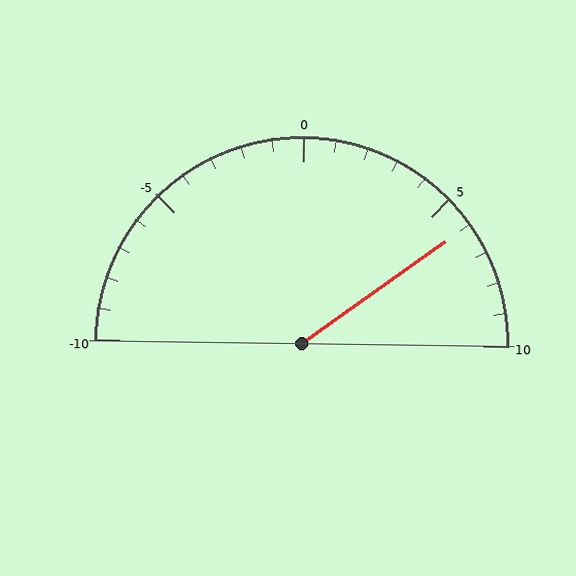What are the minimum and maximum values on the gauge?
The gauge ranges from -10 to 10.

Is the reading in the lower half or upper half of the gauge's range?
The reading is in the upper half of the range (-10 to 10).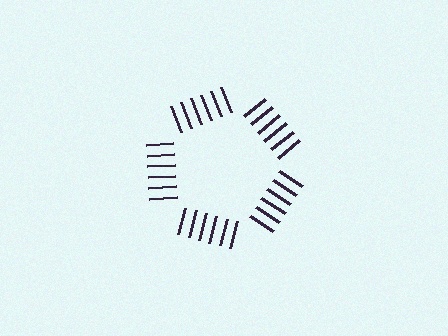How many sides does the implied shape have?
5 sides — the line-ends trace a pentagon.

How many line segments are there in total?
30 — 6 along each of the 5 edges.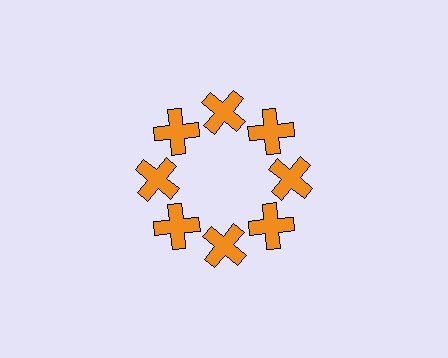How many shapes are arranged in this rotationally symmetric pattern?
There are 8 shapes, arranged in 8 groups of 1.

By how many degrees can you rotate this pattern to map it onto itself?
The pattern maps onto itself every 45 degrees of rotation.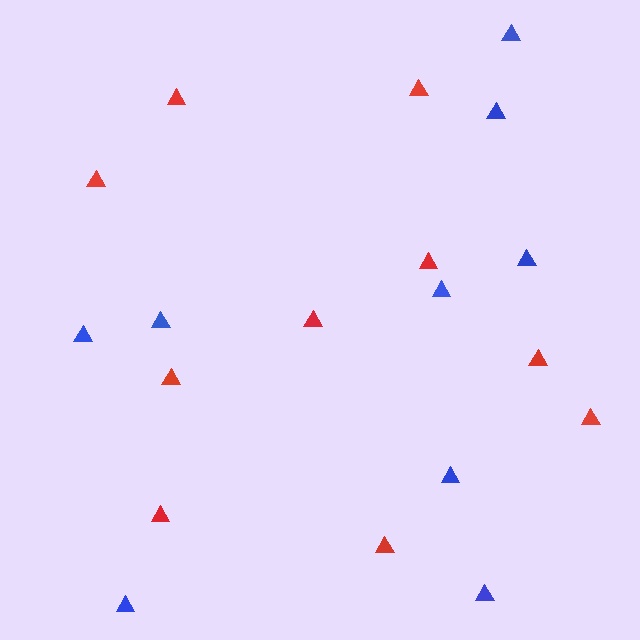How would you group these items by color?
There are 2 groups: one group of red triangles (10) and one group of blue triangles (9).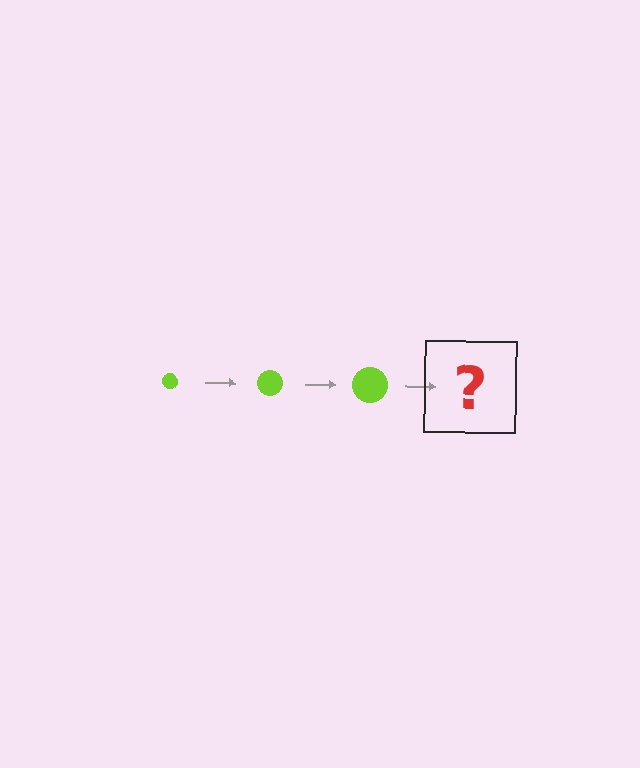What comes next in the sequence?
The next element should be a lime circle, larger than the previous one.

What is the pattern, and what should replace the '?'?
The pattern is that the circle gets progressively larger each step. The '?' should be a lime circle, larger than the previous one.